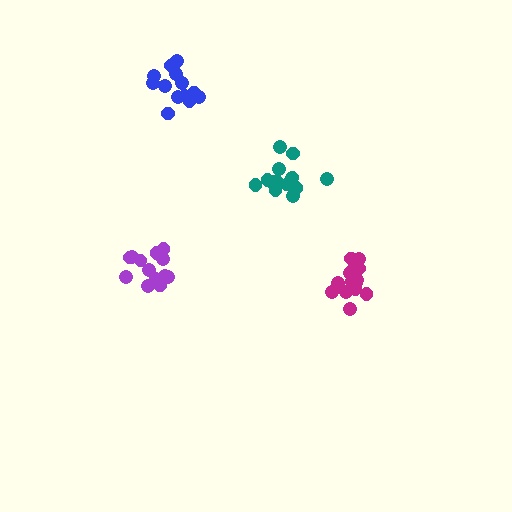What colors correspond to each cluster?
The clusters are colored: magenta, teal, purple, blue.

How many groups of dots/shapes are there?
There are 4 groups.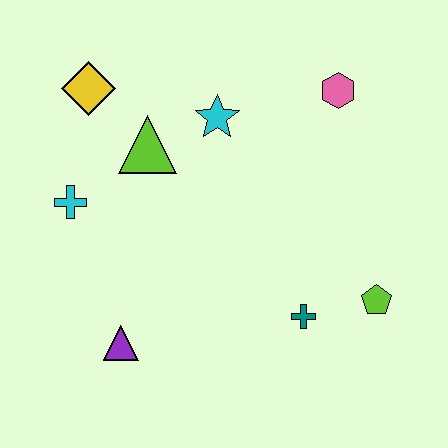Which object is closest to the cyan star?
The lime triangle is closest to the cyan star.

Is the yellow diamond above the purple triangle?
Yes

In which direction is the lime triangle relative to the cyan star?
The lime triangle is to the left of the cyan star.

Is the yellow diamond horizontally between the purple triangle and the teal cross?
No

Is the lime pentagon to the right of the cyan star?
Yes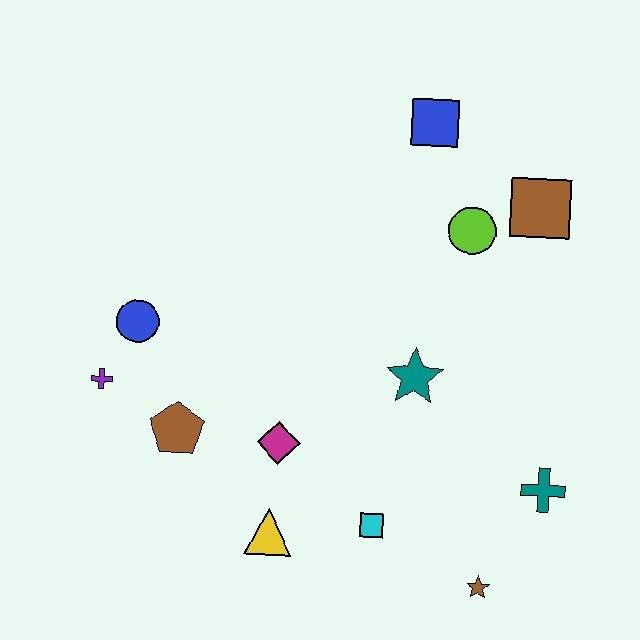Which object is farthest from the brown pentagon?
The brown square is farthest from the brown pentagon.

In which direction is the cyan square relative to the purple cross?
The cyan square is to the right of the purple cross.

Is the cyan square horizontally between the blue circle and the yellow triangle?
No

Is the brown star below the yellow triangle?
Yes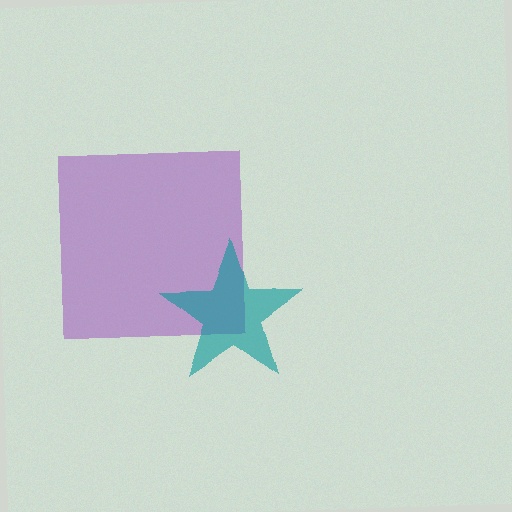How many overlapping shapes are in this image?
There are 2 overlapping shapes in the image.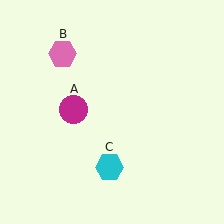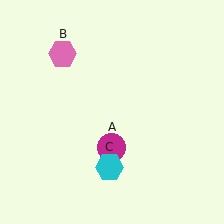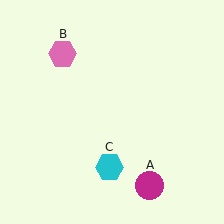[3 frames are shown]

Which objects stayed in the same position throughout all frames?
Pink hexagon (object B) and cyan hexagon (object C) remained stationary.